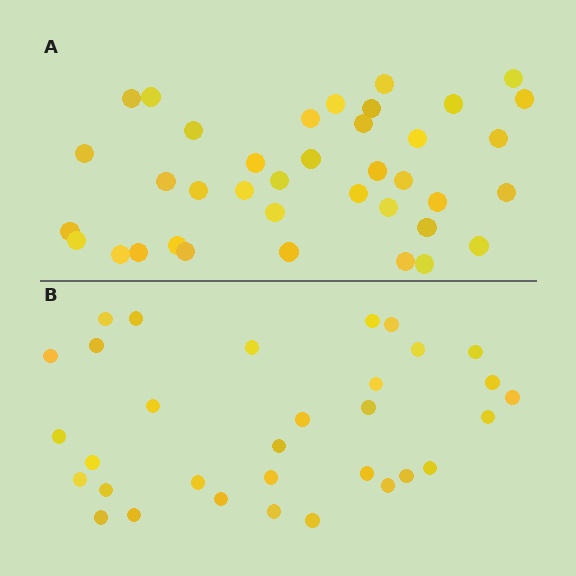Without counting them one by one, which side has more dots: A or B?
Region A (the top region) has more dots.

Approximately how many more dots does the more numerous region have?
Region A has about 6 more dots than region B.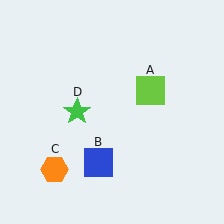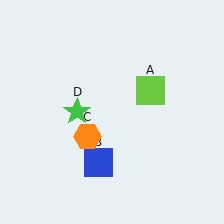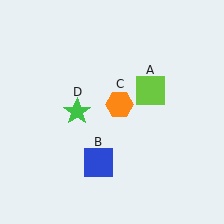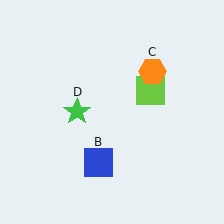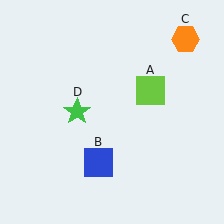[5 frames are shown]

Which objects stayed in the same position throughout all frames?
Lime square (object A) and blue square (object B) and green star (object D) remained stationary.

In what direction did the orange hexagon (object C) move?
The orange hexagon (object C) moved up and to the right.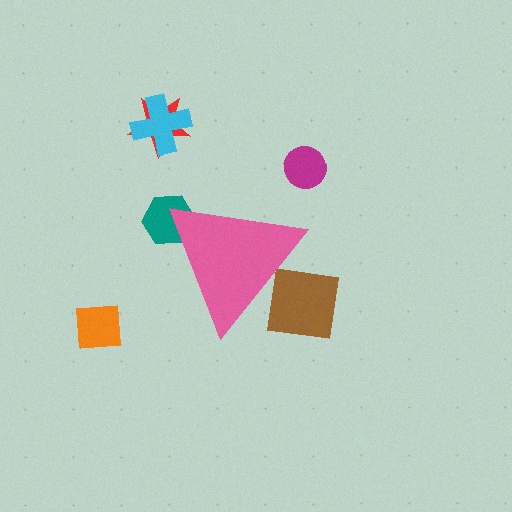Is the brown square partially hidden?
Yes, the brown square is partially hidden behind the pink triangle.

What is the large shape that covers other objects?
A pink triangle.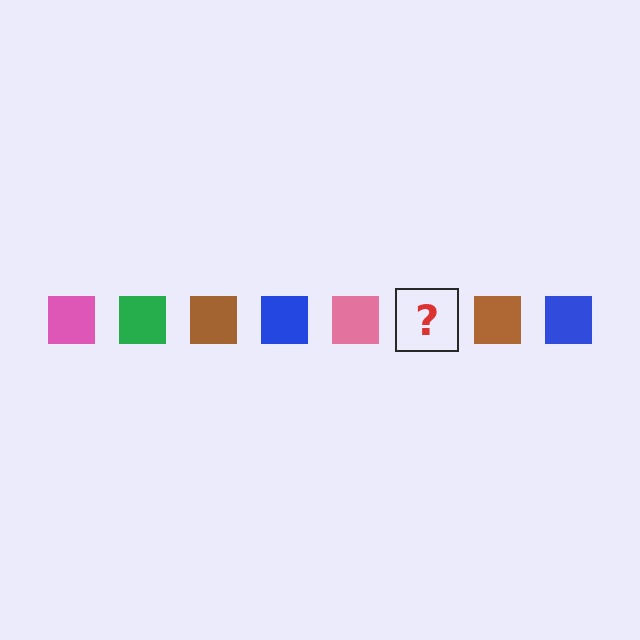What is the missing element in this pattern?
The missing element is a green square.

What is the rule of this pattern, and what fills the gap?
The rule is that the pattern cycles through pink, green, brown, blue squares. The gap should be filled with a green square.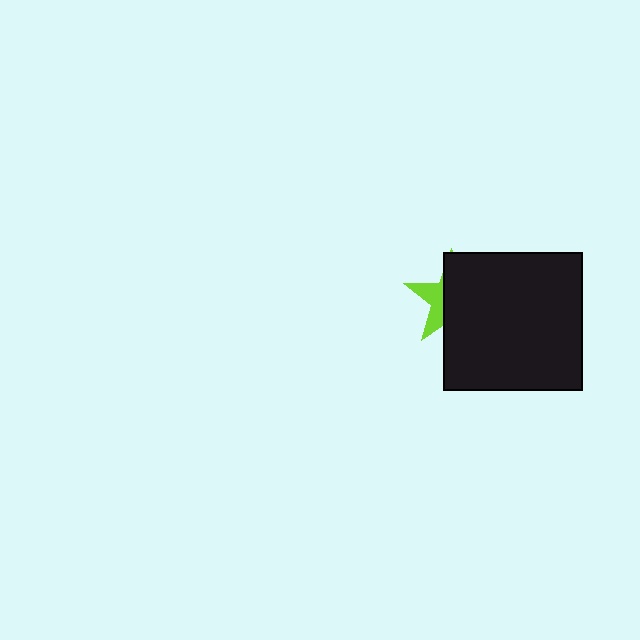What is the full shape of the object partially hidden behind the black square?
The partially hidden object is a lime star.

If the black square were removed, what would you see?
You would see the complete lime star.